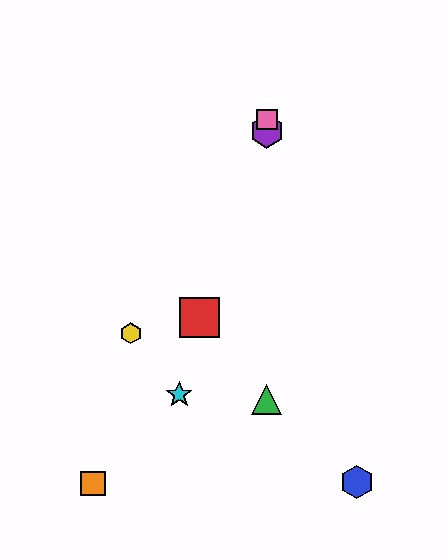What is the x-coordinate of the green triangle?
The green triangle is at x≈267.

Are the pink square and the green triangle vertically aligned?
Yes, both are at x≈267.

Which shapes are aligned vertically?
The green triangle, the purple hexagon, the pink square are aligned vertically.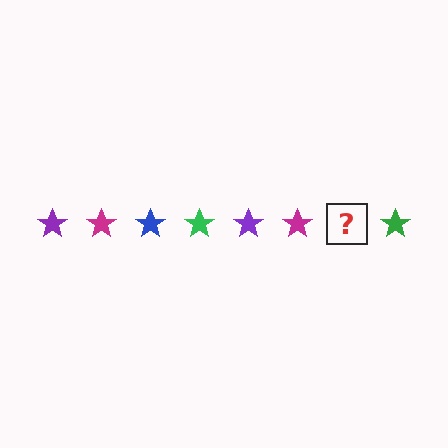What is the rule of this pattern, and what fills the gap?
The rule is that the pattern cycles through purple, magenta, blue, green stars. The gap should be filled with a blue star.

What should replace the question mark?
The question mark should be replaced with a blue star.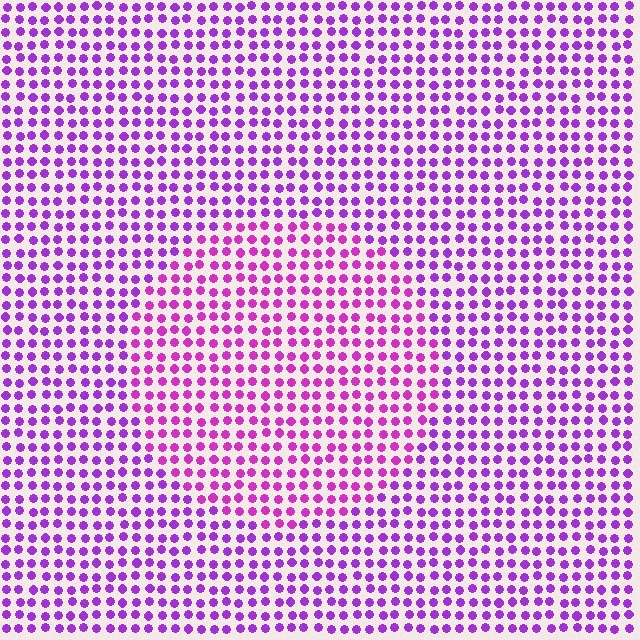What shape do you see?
I see a circle.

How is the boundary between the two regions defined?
The boundary is defined purely by a slight shift in hue (about 25 degrees). Spacing, size, and orientation are identical on both sides.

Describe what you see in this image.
The image is filled with small purple elements in a uniform arrangement. A circle-shaped region is visible where the elements are tinted to a slightly different hue, forming a subtle color boundary.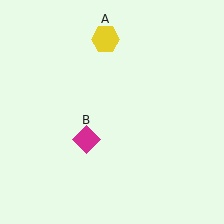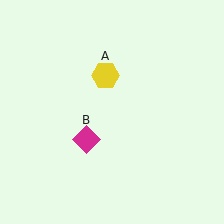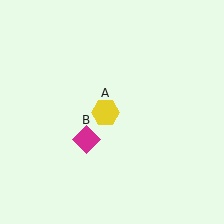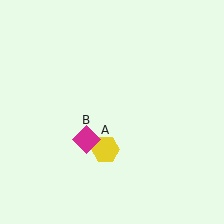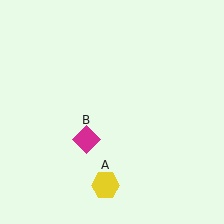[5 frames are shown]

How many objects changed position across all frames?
1 object changed position: yellow hexagon (object A).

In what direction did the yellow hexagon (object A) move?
The yellow hexagon (object A) moved down.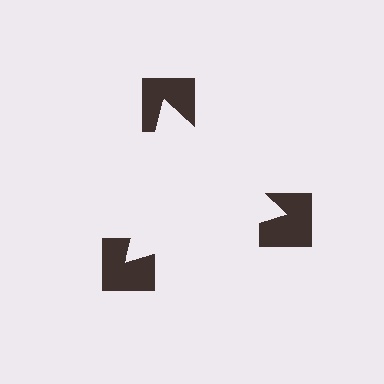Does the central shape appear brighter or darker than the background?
It typically appears slightly brighter than the background, even though no actual brightness change is drawn.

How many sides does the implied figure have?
3 sides.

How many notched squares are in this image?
There are 3 — one at each vertex of the illusory triangle.